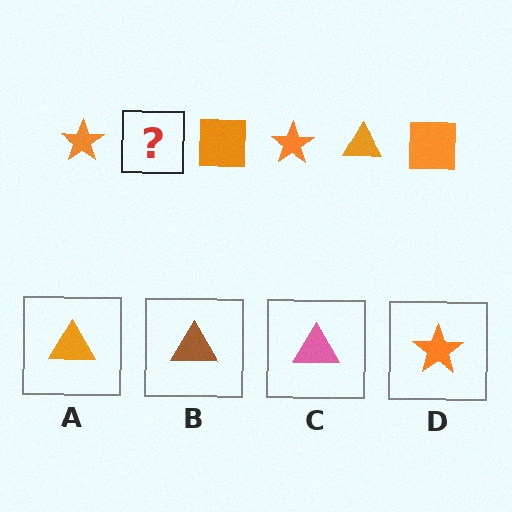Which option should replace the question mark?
Option A.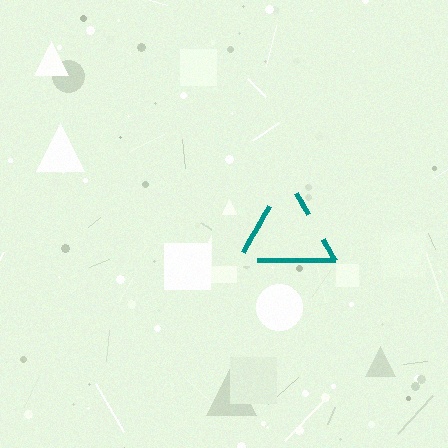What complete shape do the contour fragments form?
The contour fragments form a triangle.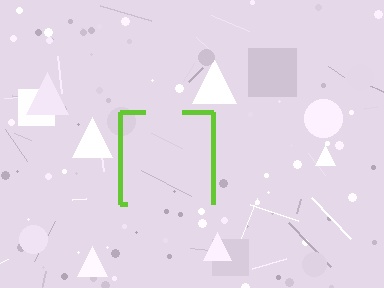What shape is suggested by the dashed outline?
The dashed outline suggests a square.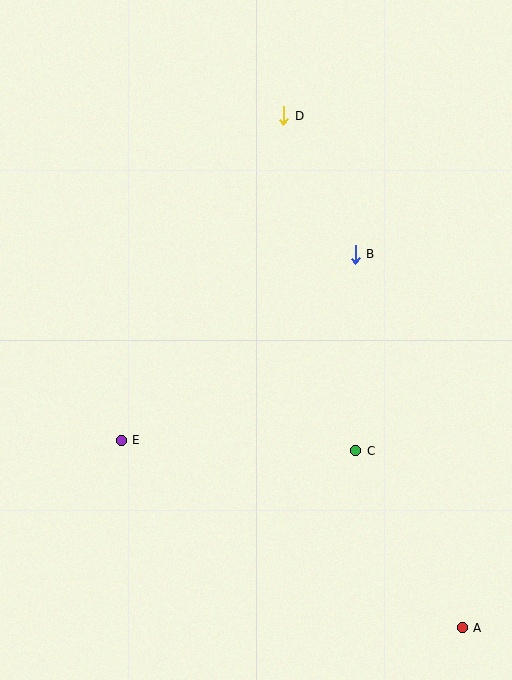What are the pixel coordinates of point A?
Point A is at (462, 628).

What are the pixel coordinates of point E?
Point E is at (121, 440).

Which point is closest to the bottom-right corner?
Point A is closest to the bottom-right corner.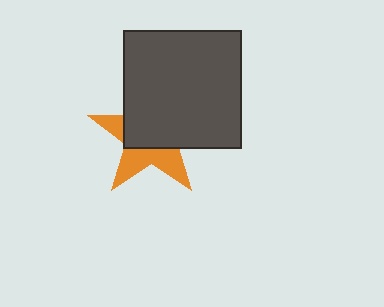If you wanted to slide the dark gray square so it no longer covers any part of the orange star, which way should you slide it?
Slide it toward the upper-right — that is the most direct way to separate the two shapes.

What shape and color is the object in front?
The object in front is a dark gray square.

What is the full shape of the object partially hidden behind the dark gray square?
The partially hidden object is an orange star.